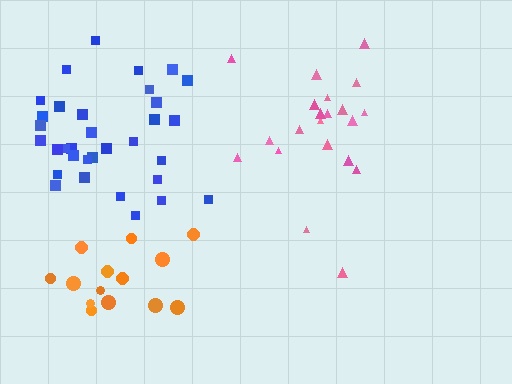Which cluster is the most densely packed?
Blue.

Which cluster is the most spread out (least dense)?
Orange.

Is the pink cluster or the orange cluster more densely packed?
Pink.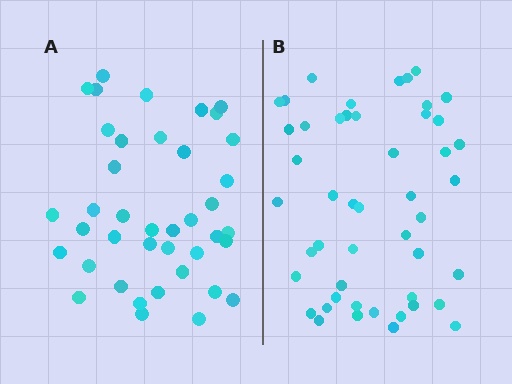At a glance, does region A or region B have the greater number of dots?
Region B (the right region) has more dots.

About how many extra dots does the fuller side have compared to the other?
Region B has roughly 8 or so more dots than region A.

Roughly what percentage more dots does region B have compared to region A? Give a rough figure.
About 20% more.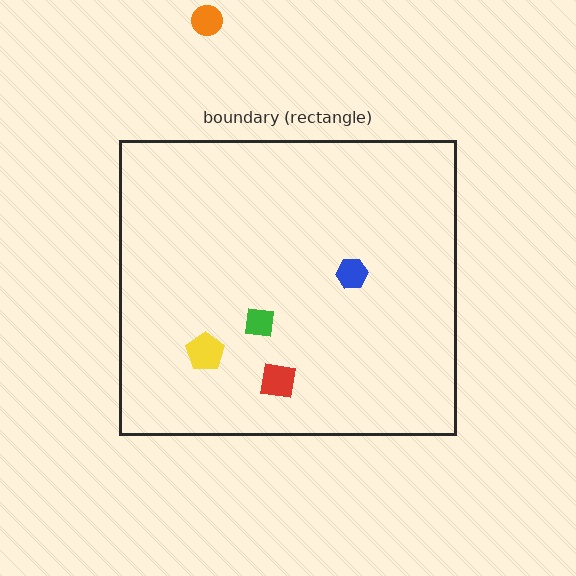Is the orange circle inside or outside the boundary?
Outside.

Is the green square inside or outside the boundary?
Inside.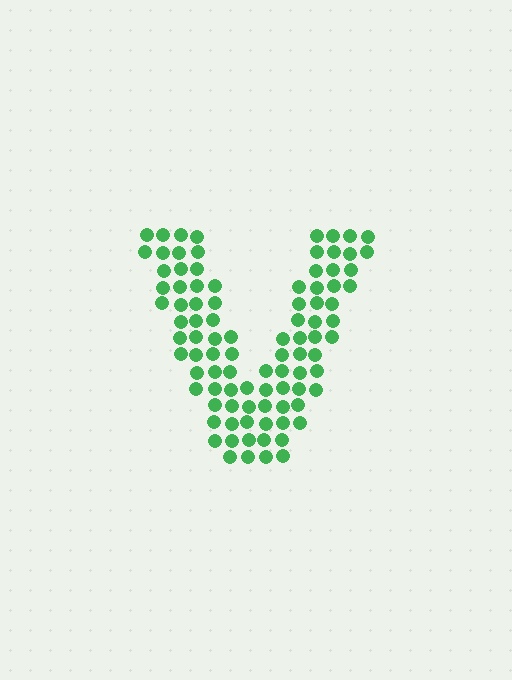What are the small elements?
The small elements are circles.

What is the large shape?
The large shape is the letter V.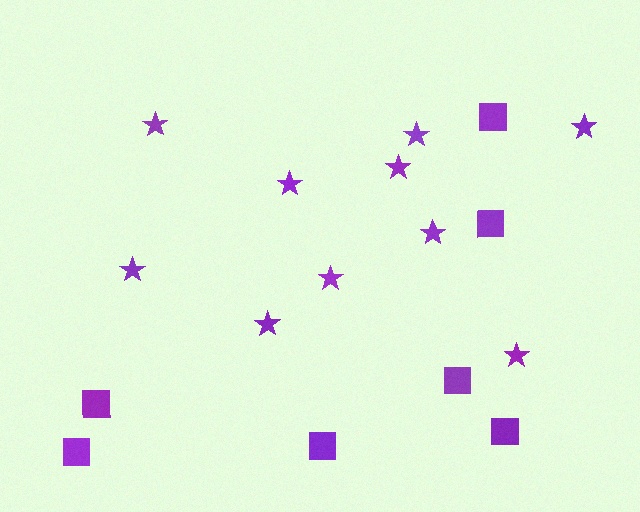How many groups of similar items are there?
There are 2 groups: one group of stars (10) and one group of squares (7).